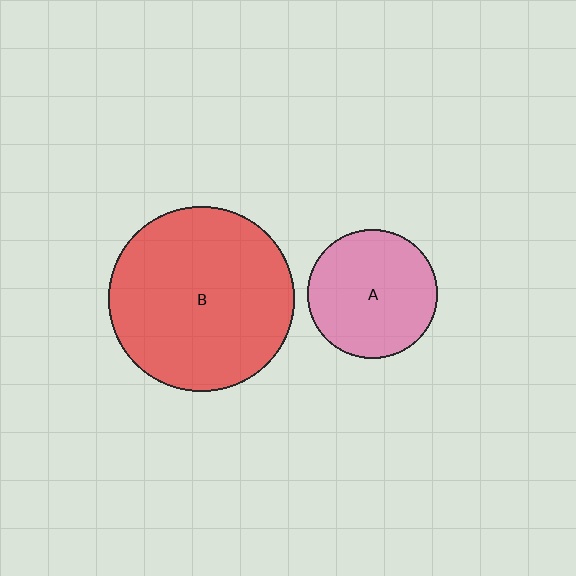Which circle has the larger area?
Circle B (red).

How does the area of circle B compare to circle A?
Approximately 2.1 times.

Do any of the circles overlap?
No, none of the circles overlap.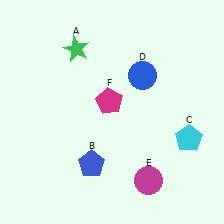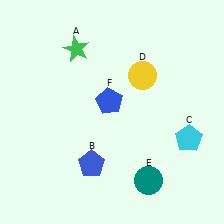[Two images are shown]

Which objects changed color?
D changed from blue to yellow. E changed from magenta to teal. F changed from magenta to blue.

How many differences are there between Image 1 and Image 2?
There are 3 differences between the two images.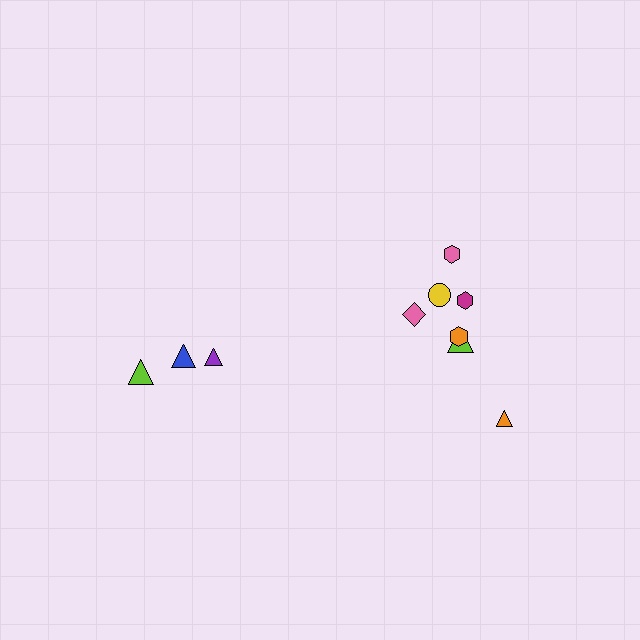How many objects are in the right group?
There are 7 objects.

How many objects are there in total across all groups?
There are 10 objects.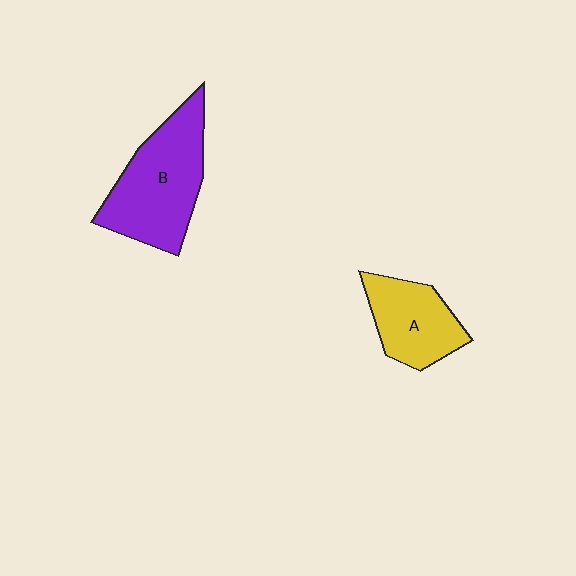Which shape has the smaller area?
Shape A (yellow).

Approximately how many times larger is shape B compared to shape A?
Approximately 1.5 times.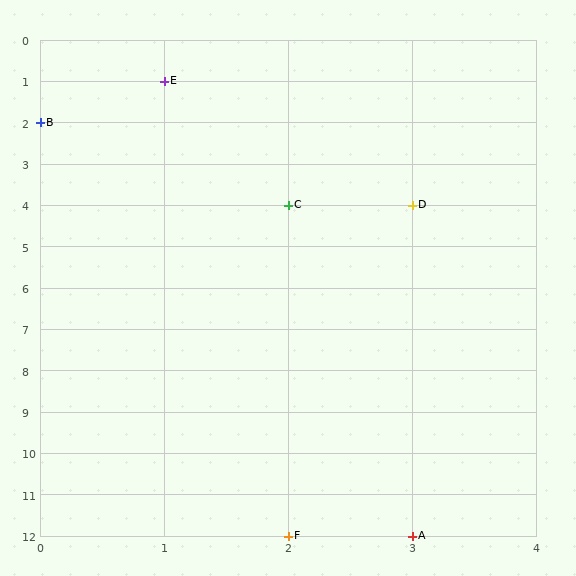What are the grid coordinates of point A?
Point A is at grid coordinates (3, 12).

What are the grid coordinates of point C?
Point C is at grid coordinates (2, 4).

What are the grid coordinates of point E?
Point E is at grid coordinates (1, 1).